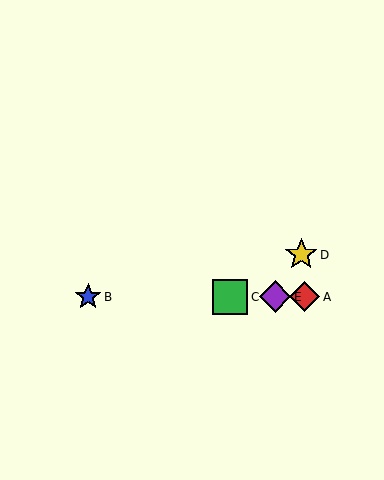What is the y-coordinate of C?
Object C is at y≈297.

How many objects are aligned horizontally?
4 objects (A, B, C, E) are aligned horizontally.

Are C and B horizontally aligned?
Yes, both are at y≈297.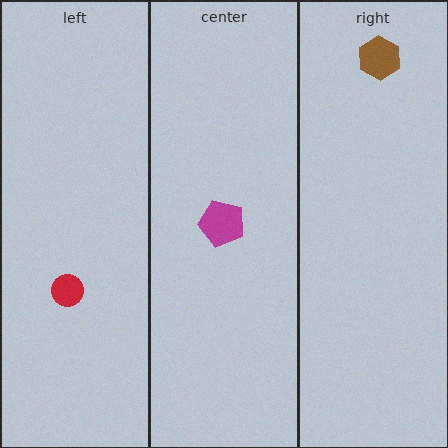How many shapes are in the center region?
1.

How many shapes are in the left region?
1.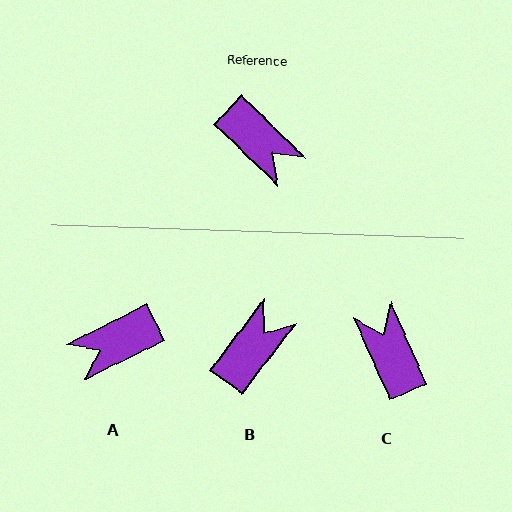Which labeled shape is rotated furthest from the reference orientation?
C, about 158 degrees away.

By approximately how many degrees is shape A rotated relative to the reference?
Approximately 109 degrees clockwise.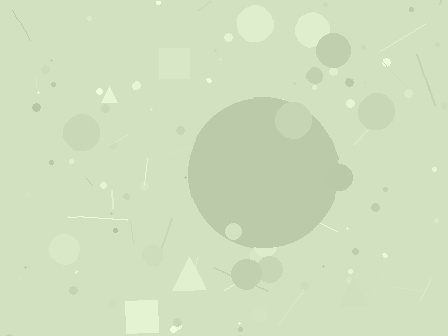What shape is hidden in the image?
A circle is hidden in the image.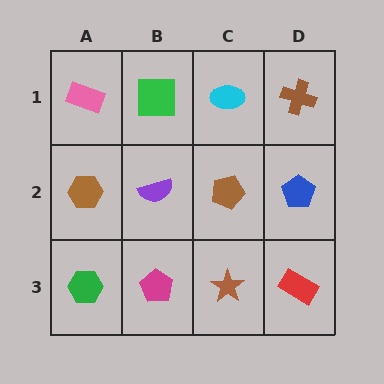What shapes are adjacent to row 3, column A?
A brown hexagon (row 2, column A), a magenta pentagon (row 3, column B).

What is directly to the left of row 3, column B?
A green hexagon.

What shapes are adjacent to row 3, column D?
A blue pentagon (row 2, column D), a brown star (row 3, column C).